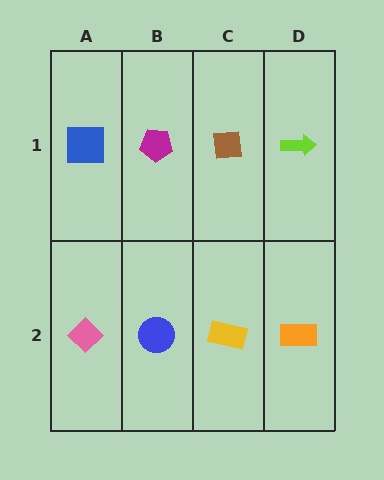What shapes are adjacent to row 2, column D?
A lime arrow (row 1, column D), a yellow rectangle (row 2, column C).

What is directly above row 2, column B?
A magenta pentagon.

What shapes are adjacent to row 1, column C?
A yellow rectangle (row 2, column C), a magenta pentagon (row 1, column B), a lime arrow (row 1, column D).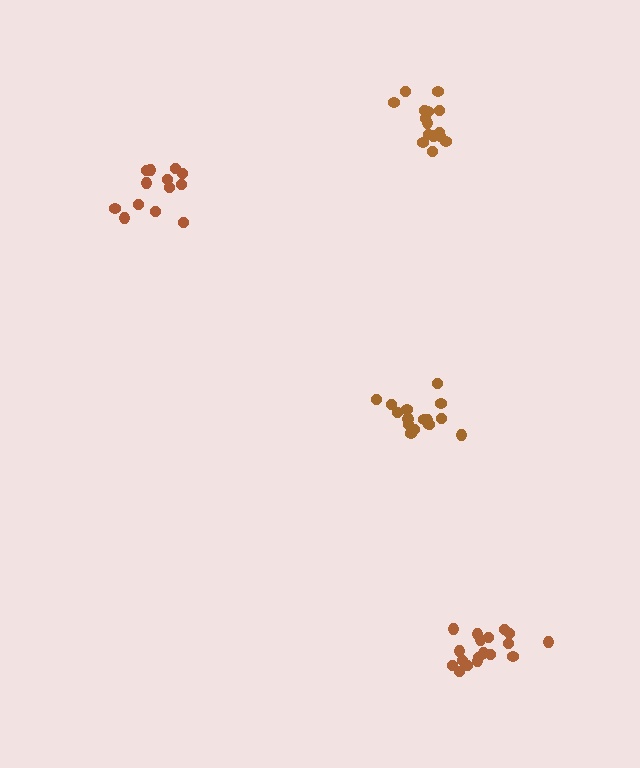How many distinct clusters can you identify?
There are 4 distinct clusters.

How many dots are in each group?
Group 1: 16 dots, Group 2: 13 dots, Group 3: 15 dots, Group 4: 18 dots (62 total).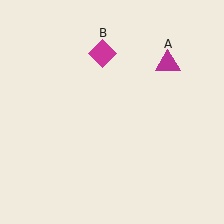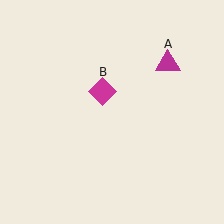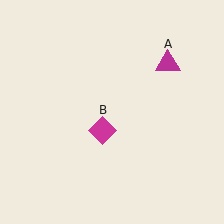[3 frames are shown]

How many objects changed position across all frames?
1 object changed position: magenta diamond (object B).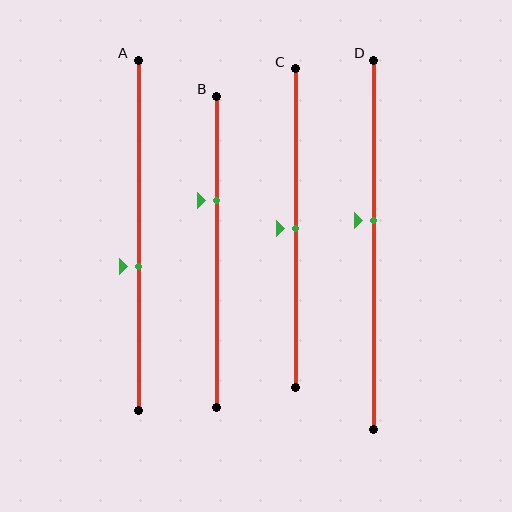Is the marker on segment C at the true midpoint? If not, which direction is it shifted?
Yes, the marker on segment C is at the true midpoint.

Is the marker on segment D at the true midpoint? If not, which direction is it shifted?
No, the marker on segment D is shifted upward by about 6% of the segment length.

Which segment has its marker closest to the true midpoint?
Segment C has its marker closest to the true midpoint.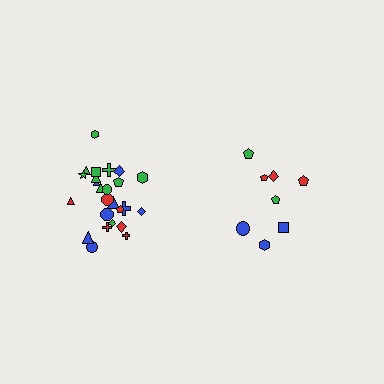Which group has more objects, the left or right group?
The left group.